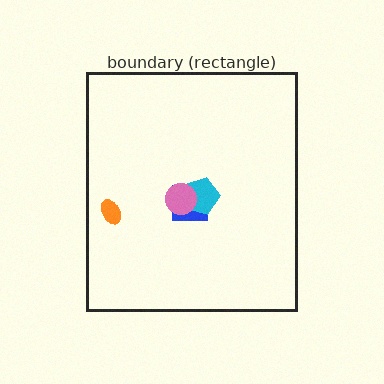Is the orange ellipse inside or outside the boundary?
Inside.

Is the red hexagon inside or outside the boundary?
Inside.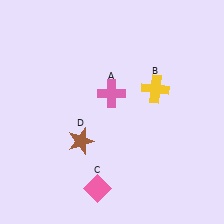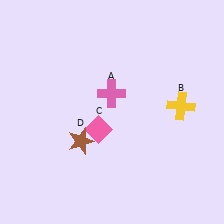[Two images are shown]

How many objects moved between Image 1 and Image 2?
2 objects moved between the two images.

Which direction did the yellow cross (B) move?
The yellow cross (B) moved right.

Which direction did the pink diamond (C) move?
The pink diamond (C) moved up.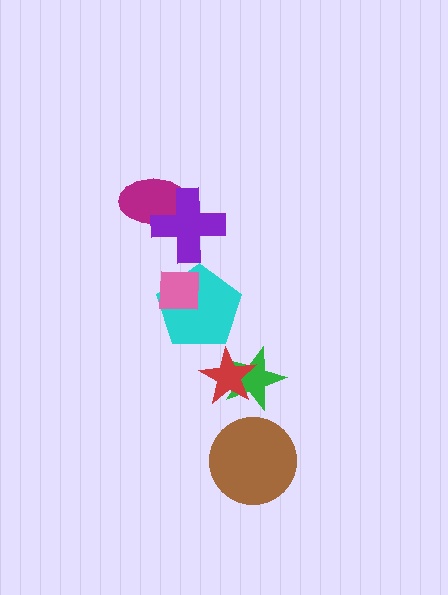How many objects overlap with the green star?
1 object overlaps with the green star.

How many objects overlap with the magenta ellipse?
1 object overlaps with the magenta ellipse.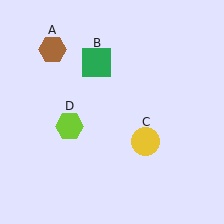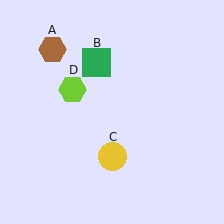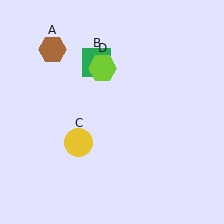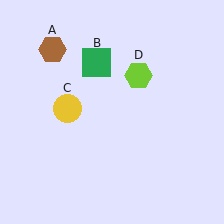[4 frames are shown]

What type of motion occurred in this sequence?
The yellow circle (object C), lime hexagon (object D) rotated clockwise around the center of the scene.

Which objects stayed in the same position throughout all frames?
Brown hexagon (object A) and green square (object B) remained stationary.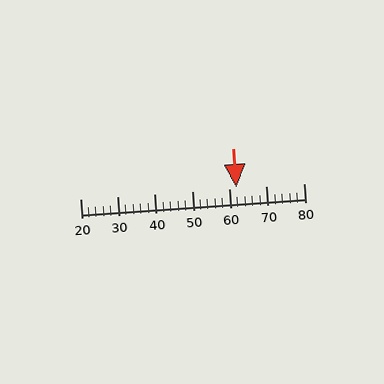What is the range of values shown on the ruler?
The ruler shows values from 20 to 80.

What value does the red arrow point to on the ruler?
The red arrow points to approximately 62.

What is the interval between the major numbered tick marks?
The major tick marks are spaced 10 units apart.